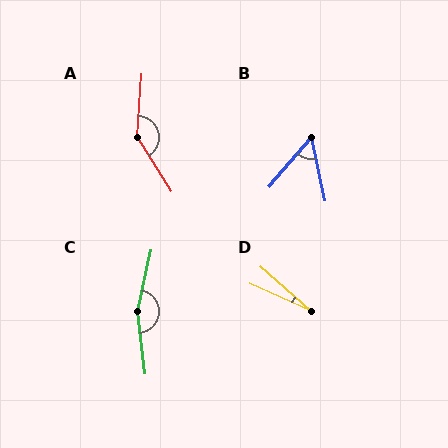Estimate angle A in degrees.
Approximately 144 degrees.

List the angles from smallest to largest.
D (17°), B (52°), A (144°), C (160°).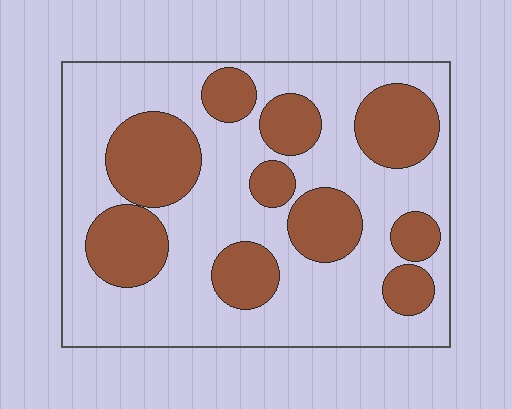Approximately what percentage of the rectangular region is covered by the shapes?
Approximately 35%.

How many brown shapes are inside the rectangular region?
10.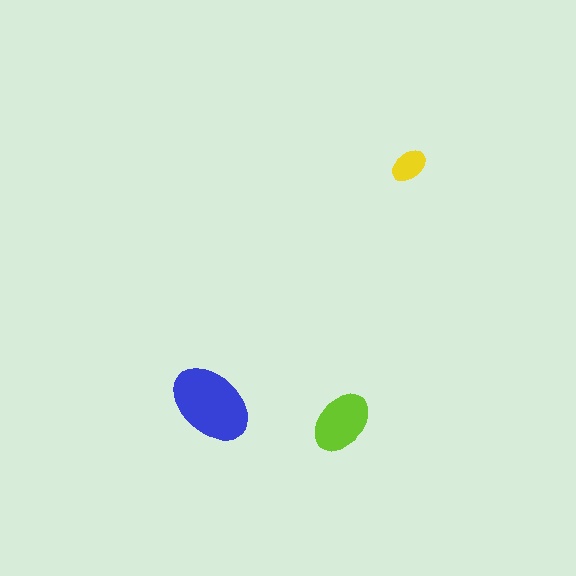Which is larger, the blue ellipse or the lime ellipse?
The blue one.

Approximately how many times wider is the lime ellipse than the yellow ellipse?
About 1.5 times wider.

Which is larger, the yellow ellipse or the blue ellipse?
The blue one.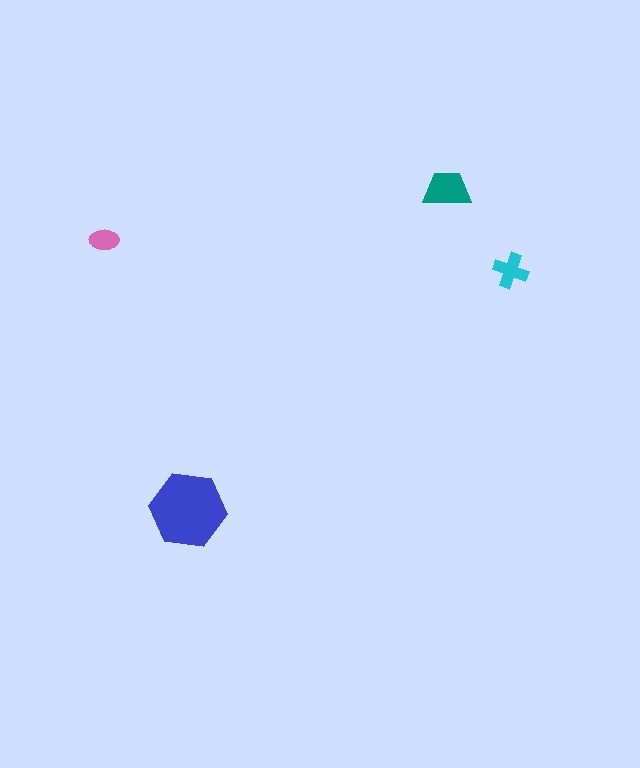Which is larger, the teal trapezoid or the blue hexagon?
The blue hexagon.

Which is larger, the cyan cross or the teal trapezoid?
The teal trapezoid.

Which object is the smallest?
The pink ellipse.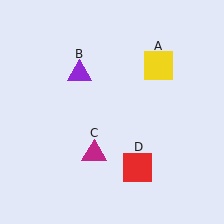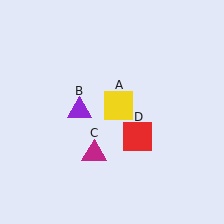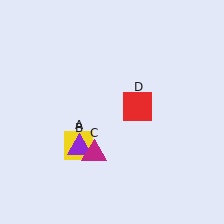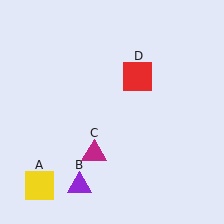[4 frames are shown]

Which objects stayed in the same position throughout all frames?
Magenta triangle (object C) remained stationary.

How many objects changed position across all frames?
3 objects changed position: yellow square (object A), purple triangle (object B), red square (object D).